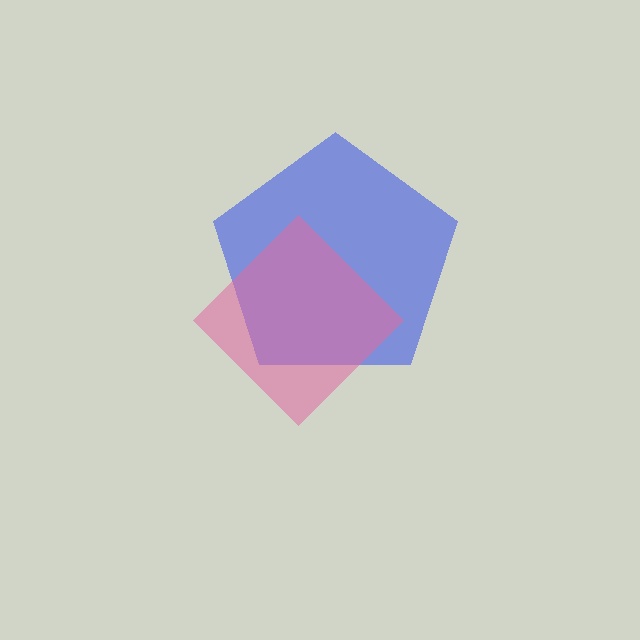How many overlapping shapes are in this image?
There are 2 overlapping shapes in the image.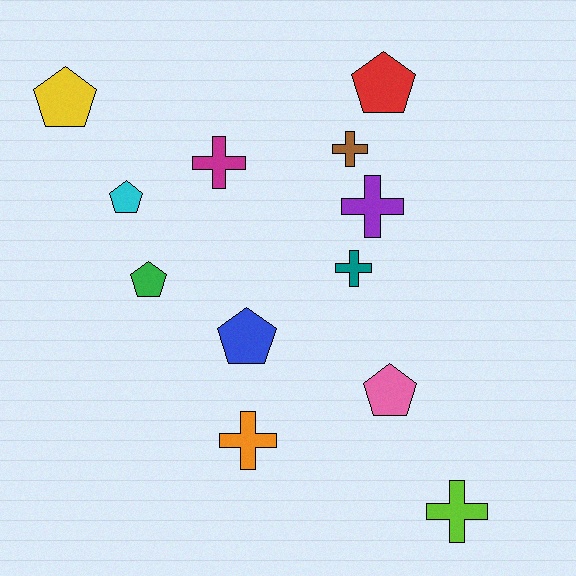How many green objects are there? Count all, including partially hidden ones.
There is 1 green object.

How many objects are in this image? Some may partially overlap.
There are 12 objects.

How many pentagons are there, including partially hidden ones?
There are 6 pentagons.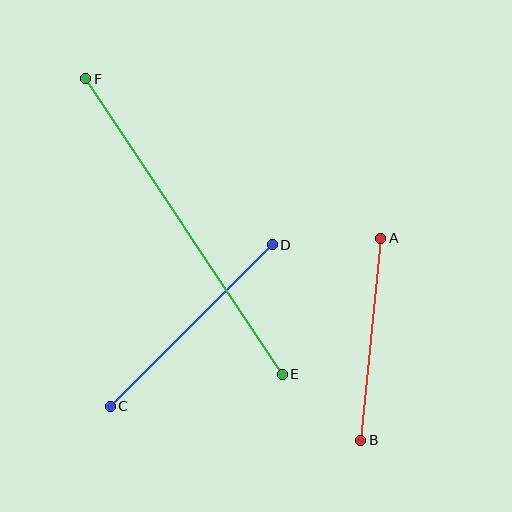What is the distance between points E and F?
The distance is approximately 355 pixels.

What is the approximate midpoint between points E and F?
The midpoint is at approximately (184, 226) pixels.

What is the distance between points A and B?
The distance is approximately 203 pixels.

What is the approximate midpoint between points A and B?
The midpoint is at approximately (371, 339) pixels.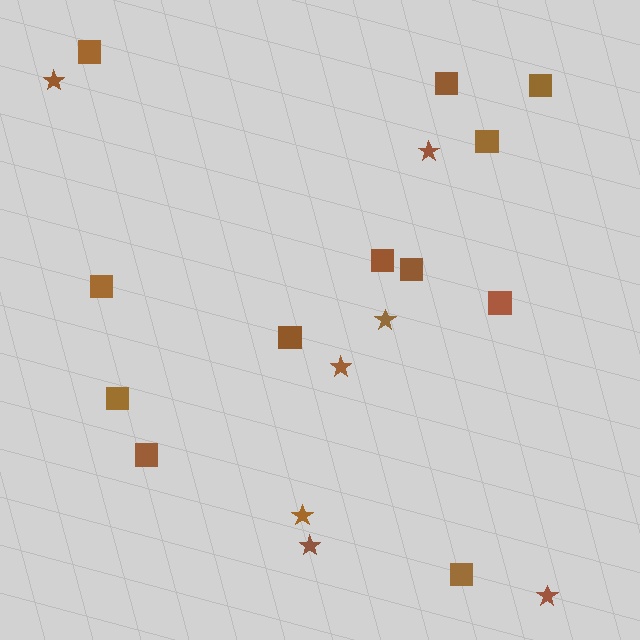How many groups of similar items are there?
There are 2 groups: one group of stars (7) and one group of squares (12).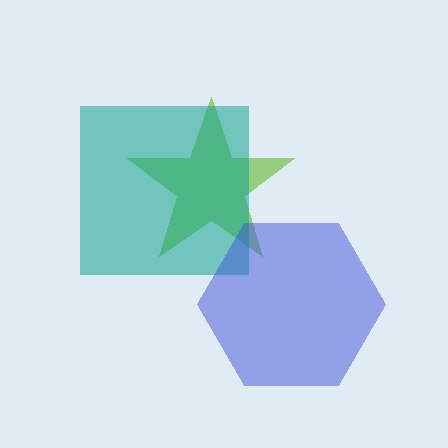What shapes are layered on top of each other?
The layered shapes are: a lime star, a teal square, a blue hexagon.